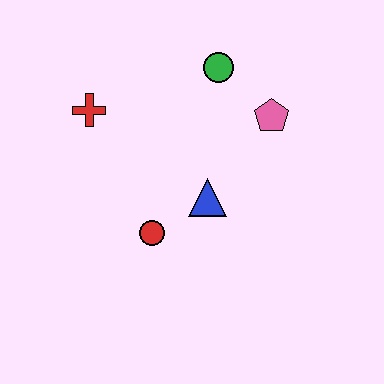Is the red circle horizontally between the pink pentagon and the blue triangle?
No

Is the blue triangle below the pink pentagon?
Yes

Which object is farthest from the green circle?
The red circle is farthest from the green circle.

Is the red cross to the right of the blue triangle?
No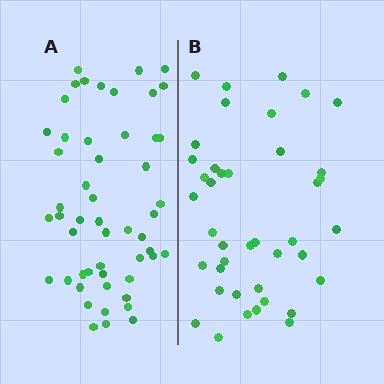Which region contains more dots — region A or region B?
Region A (the left region) has more dots.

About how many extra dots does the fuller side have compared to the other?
Region A has roughly 12 or so more dots than region B.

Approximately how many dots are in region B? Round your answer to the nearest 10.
About 40 dots. (The exact count is 41, which rounds to 40.)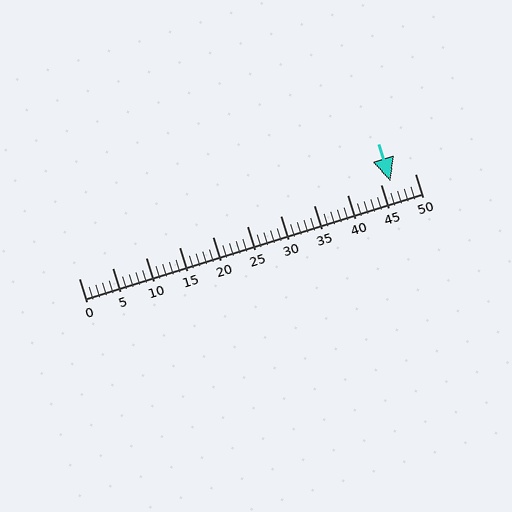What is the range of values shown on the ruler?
The ruler shows values from 0 to 50.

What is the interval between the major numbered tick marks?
The major tick marks are spaced 5 units apart.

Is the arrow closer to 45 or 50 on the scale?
The arrow is closer to 45.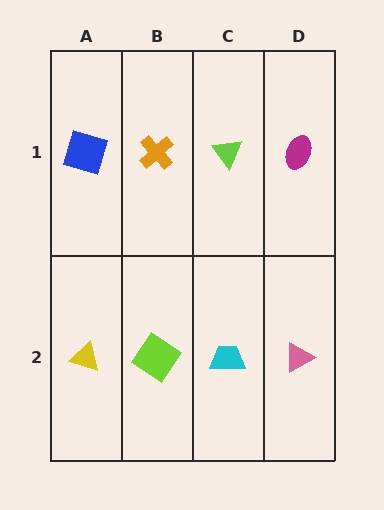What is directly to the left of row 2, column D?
A cyan trapezoid.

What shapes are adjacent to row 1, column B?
A lime diamond (row 2, column B), a blue square (row 1, column A), a lime triangle (row 1, column C).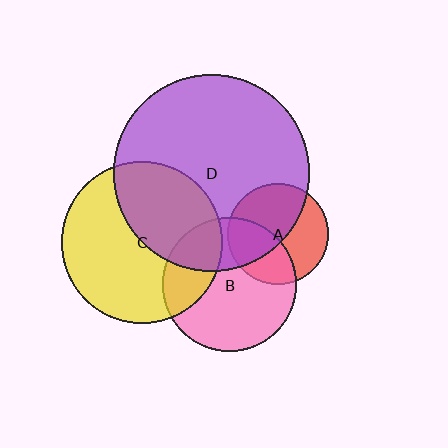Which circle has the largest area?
Circle D (purple).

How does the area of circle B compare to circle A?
Approximately 1.7 times.